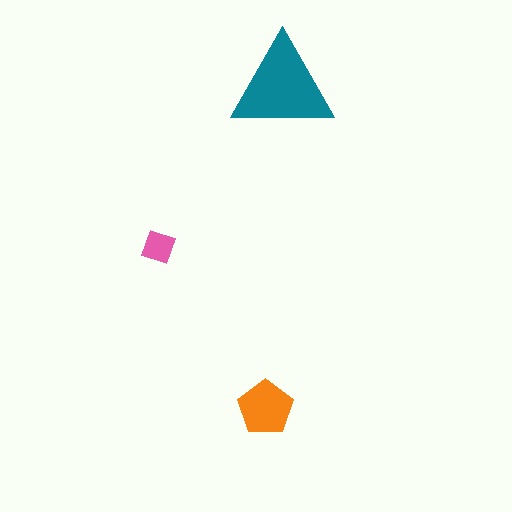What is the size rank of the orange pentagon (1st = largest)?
2nd.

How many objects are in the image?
There are 3 objects in the image.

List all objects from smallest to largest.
The pink square, the orange pentagon, the teal triangle.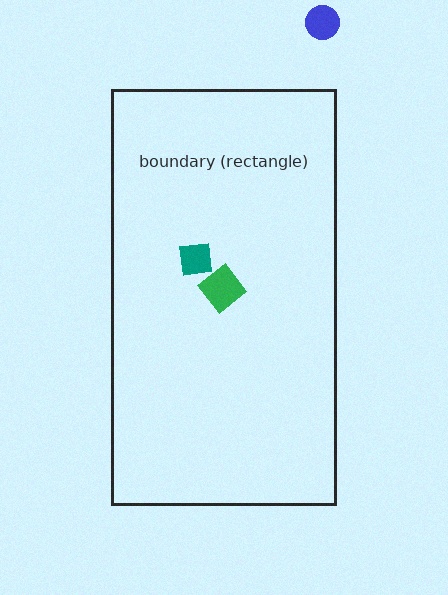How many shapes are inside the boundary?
2 inside, 1 outside.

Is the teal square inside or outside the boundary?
Inside.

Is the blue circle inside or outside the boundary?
Outside.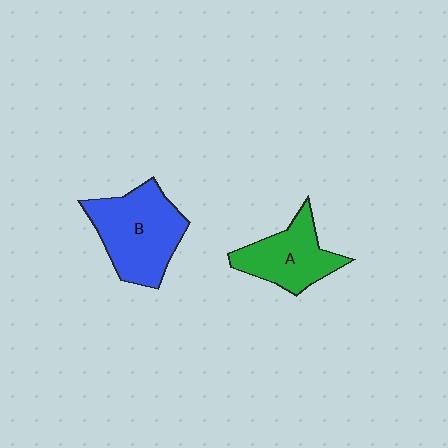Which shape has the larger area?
Shape B (blue).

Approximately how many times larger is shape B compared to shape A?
Approximately 1.4 times.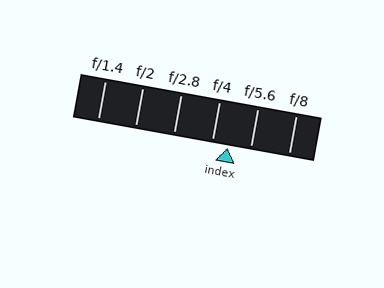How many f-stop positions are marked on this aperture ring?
There are 6 f-stop positions marked.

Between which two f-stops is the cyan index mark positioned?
The index mark is between f/4 and f/5.6.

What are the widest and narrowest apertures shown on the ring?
The widest aperture shown is f/1.4 and the narrowest is f/8.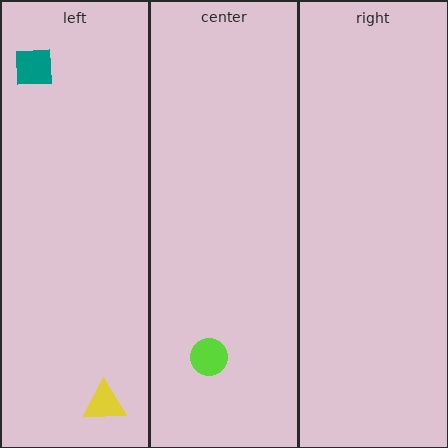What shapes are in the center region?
The lime circle.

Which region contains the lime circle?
The center region.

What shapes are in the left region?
The teal square, the yellow triangle.